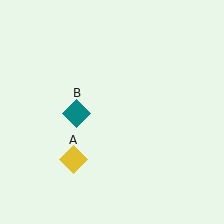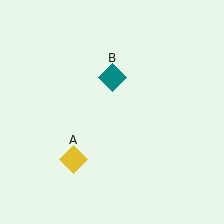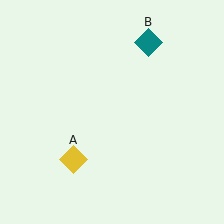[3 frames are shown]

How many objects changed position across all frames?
1 object changed position: teal diamond (object B).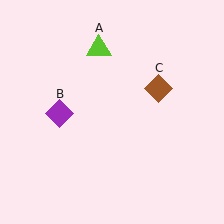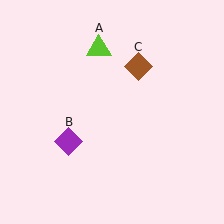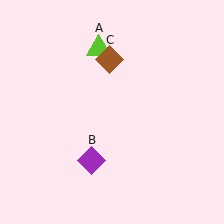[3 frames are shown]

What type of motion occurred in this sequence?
The purple diamond (object B), brown diamond (object C) rotated counterclockwise around the center of the scene.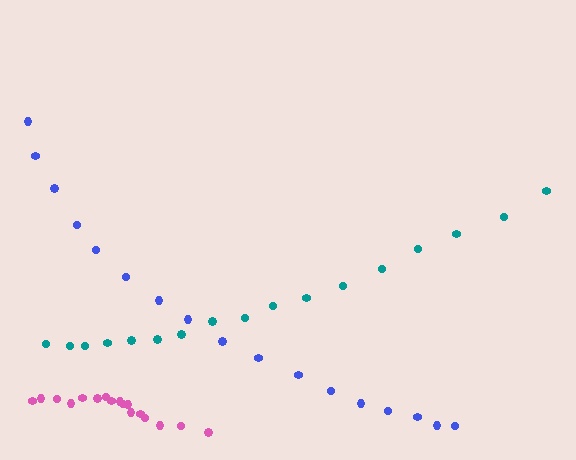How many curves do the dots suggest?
There are 3 distinct paths.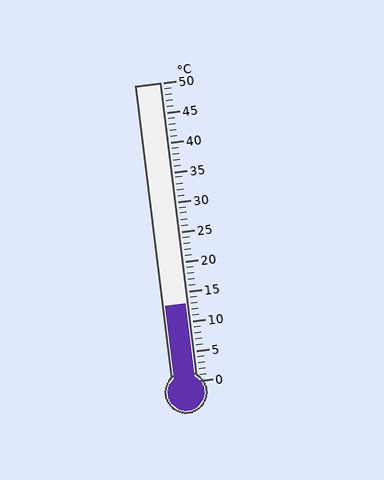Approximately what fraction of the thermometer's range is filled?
The thermometer is filled to approximately 25% of its range.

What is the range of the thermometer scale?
The thermometer scale ranges from 0°C to 50°C.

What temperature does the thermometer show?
The thermometer shows approximately 13°C.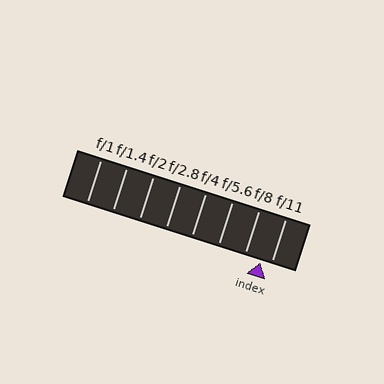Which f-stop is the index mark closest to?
The index mark is closest to f/11.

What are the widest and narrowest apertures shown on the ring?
The widest aperture shown is f/1 and the narrowest is f/11.